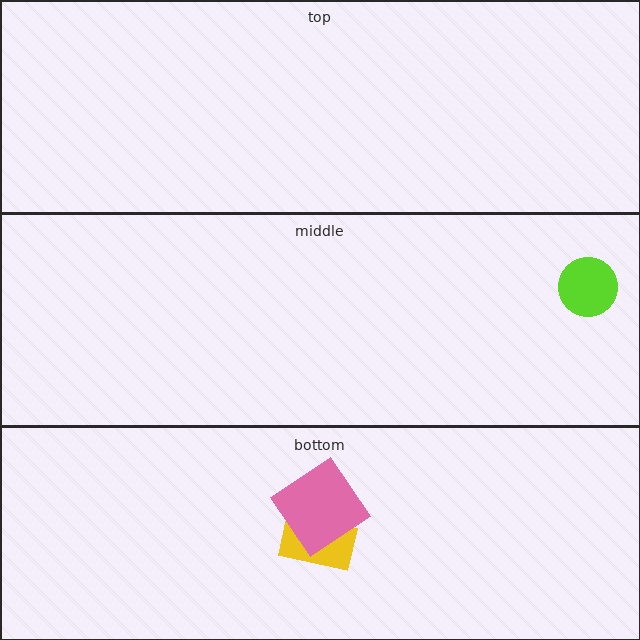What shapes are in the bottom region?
The yellow rectangle, the pink diamond.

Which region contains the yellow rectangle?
The bottom region.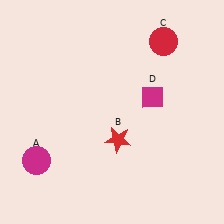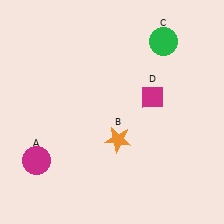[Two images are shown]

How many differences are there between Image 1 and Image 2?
There are 2 differences between the two images.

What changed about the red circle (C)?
In Image 1, C is red. In Image 2, it changed to green.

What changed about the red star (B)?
In Image 1, B is red. In Image 2, it changed to orange.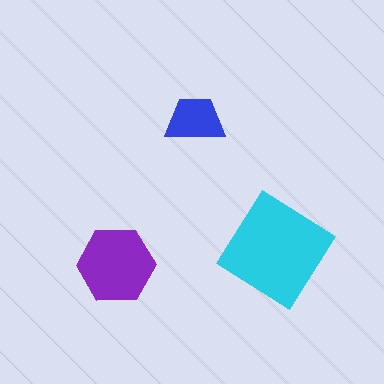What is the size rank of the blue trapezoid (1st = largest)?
3rd.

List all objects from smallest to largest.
The blue trapezoid, the purple hexagon, the cyan diamond.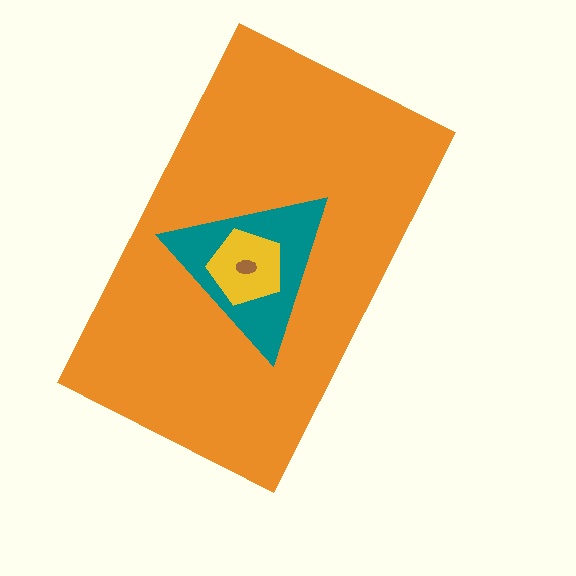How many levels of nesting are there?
4.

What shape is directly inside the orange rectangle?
The teal triangle.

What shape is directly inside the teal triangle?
The yellow pentagon.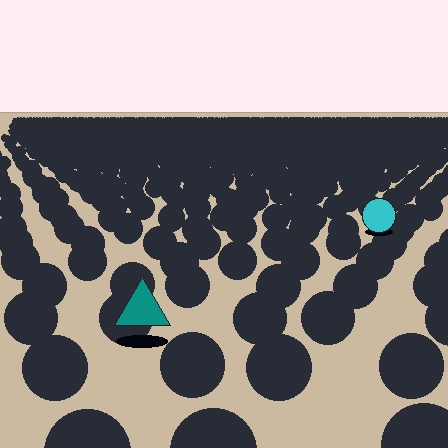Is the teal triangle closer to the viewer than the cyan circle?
Yes. The teal triangle is closer — you can tell from the texture gradient: the ground texture is coarser near it.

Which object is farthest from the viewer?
The cyan circle is farthest from the viewer. It appears smaller and the ground texture around it is denser.